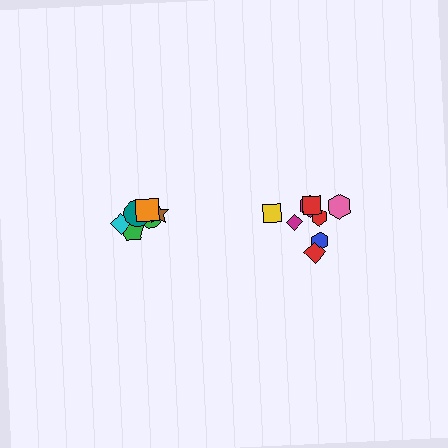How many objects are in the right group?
There are 8 objects.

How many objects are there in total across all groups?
There are 14 objects.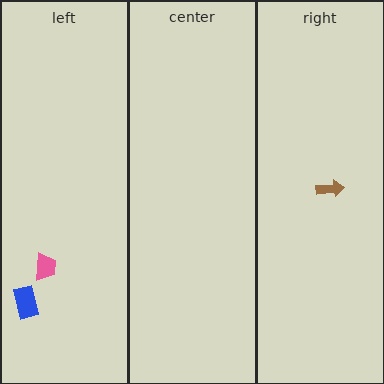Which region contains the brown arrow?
The right region.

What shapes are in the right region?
The brown arrow.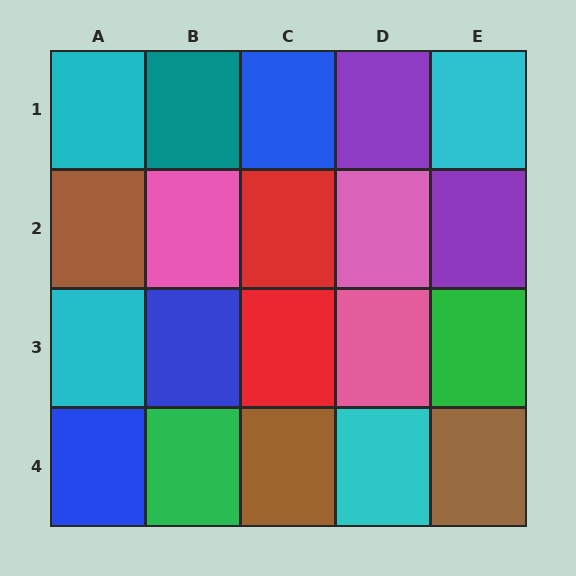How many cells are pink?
3 cells are pink.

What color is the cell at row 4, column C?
Brown.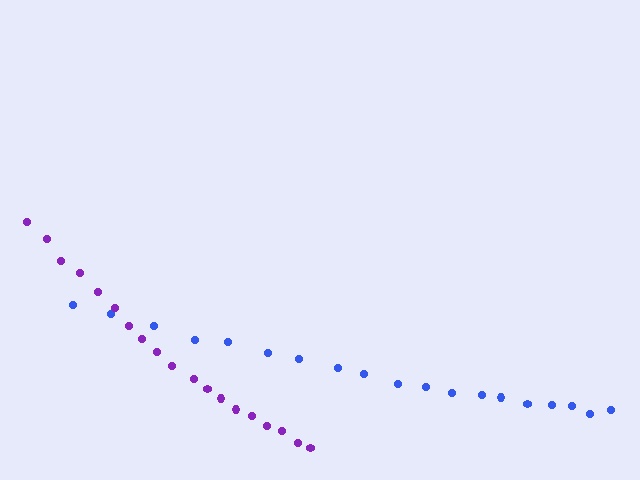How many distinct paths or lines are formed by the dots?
There are 2 distinct paths.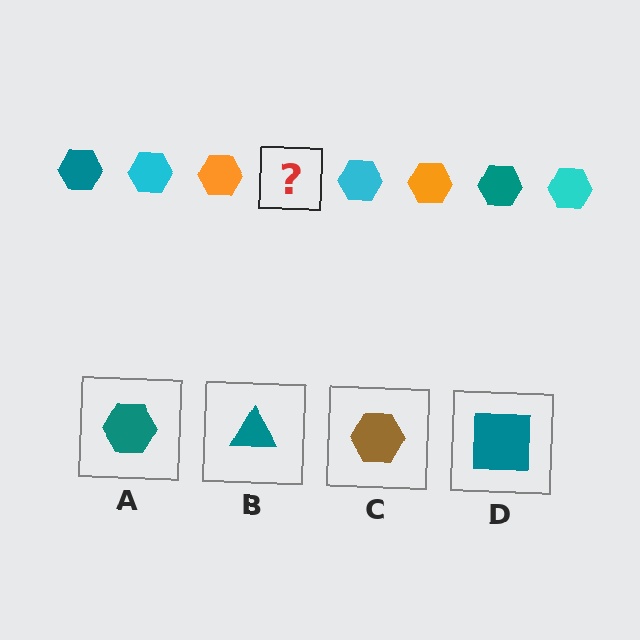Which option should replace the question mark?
Option A.